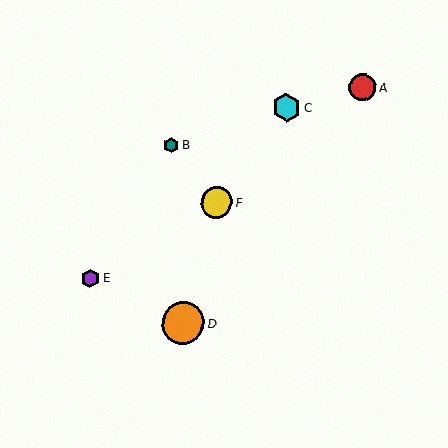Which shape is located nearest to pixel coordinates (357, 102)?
The red circle (labeled A) at (363, 87) is nearest to that location.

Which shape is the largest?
The orange circle (labeled D) is the largest.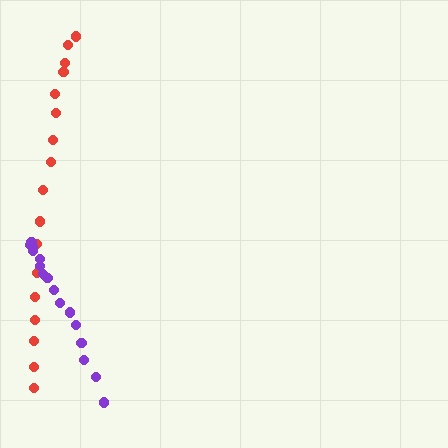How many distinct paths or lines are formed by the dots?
There are 2 distinct paths.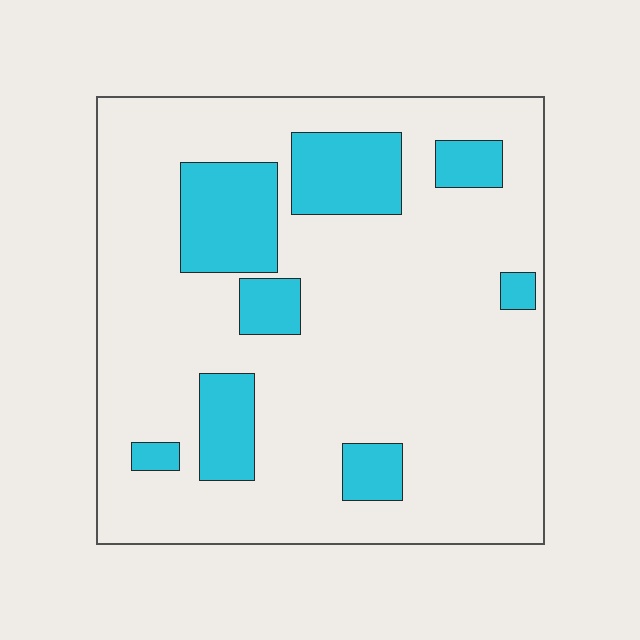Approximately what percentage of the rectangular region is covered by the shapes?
Approximately 20%.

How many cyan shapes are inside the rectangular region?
8.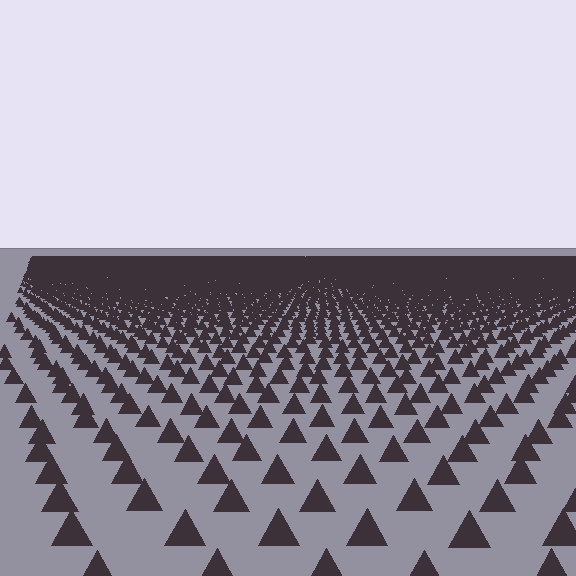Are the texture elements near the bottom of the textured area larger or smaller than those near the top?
Larger. Near the bottom, elements are closer to the viewer and appear at a bigger on-screen size.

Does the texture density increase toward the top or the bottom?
Density increases toward the top.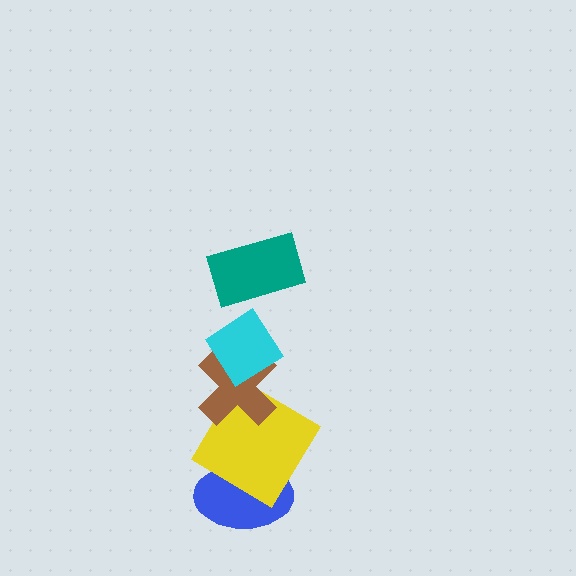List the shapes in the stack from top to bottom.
From top to bottom: the teal rectangle, the cyan diamond, the brown cross, the yellow diamond, the blue ellipse.